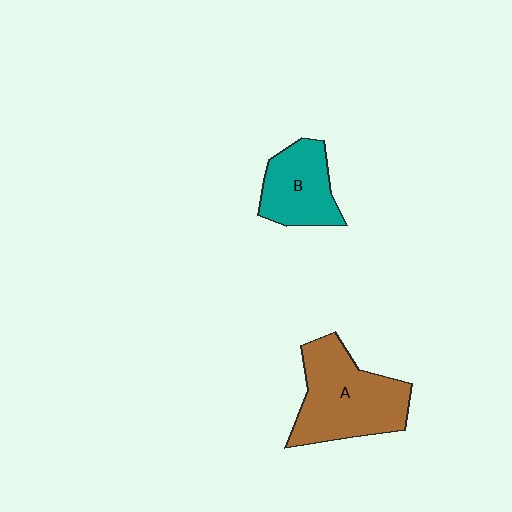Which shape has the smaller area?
Shape B (teal).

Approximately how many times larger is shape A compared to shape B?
Approximately 1.5 times.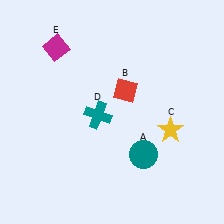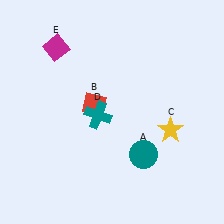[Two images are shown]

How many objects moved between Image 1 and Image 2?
1 object moved between the two images.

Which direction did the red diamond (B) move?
The red diamond (B) moved left.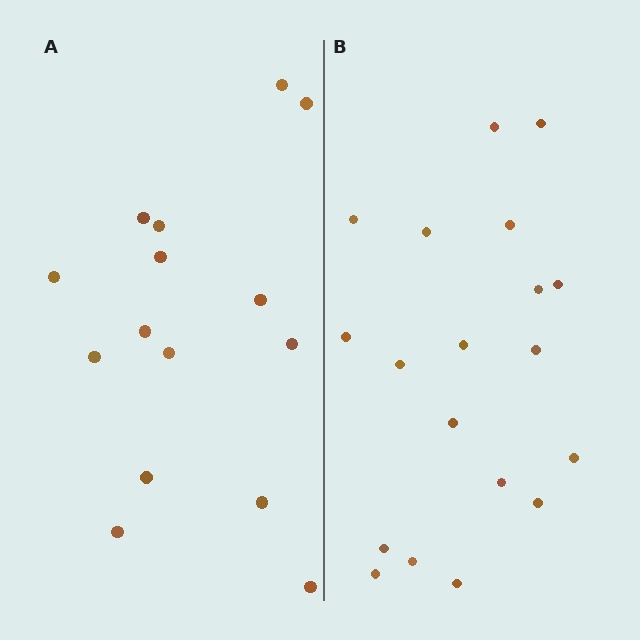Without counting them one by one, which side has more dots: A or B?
Region B (the right region) has more dots.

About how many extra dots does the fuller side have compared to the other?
Region B has about 4 more dots than region A.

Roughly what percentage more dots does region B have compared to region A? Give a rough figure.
About 25% more.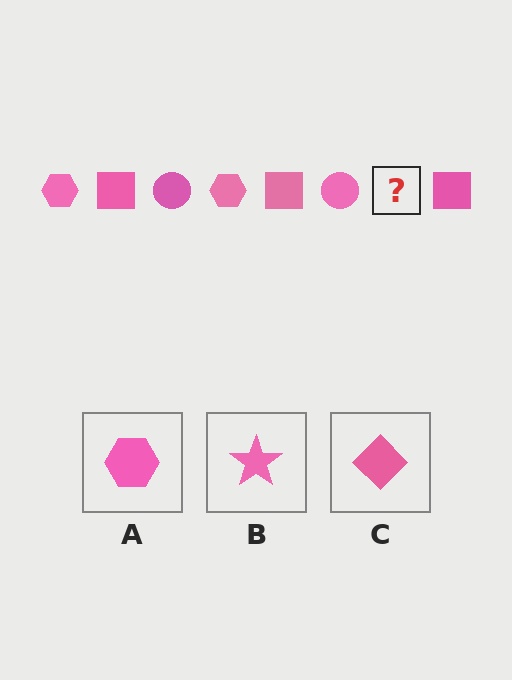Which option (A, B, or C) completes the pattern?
A.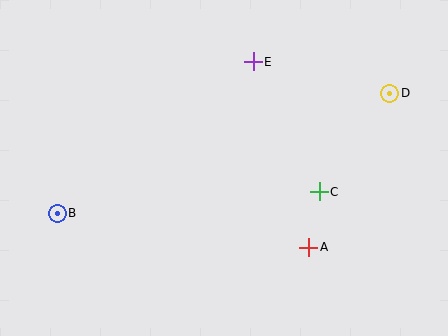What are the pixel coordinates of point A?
Point A is at (309, 247).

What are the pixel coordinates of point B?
Point B is at (57, 213).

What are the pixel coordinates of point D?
Point D is at (390, 93).